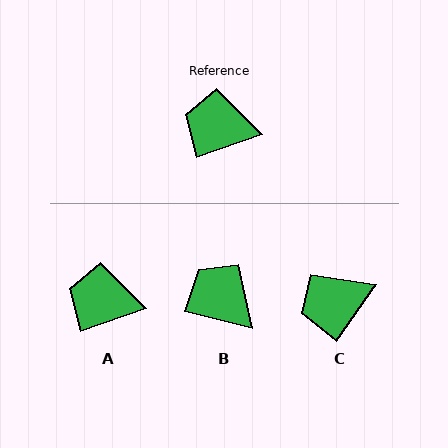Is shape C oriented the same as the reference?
No, it is off by about 36 degrees.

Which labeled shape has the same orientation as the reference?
A.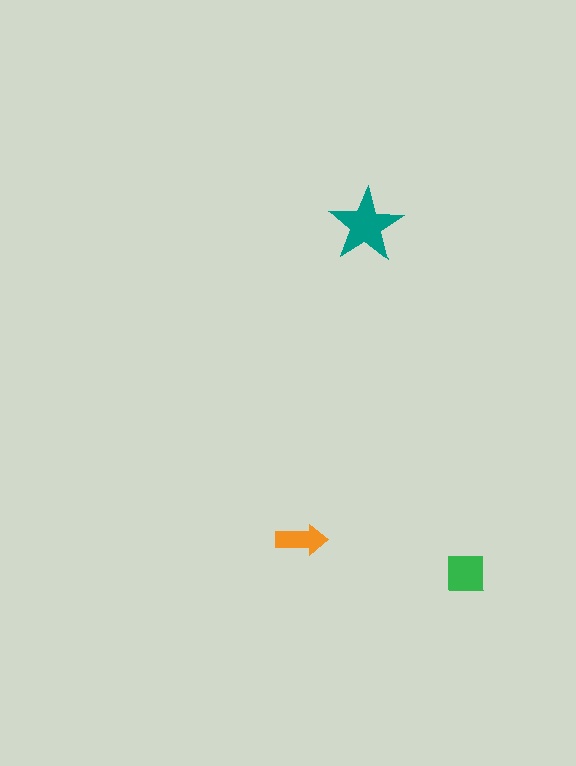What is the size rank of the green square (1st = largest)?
2nd.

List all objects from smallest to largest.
The orange arrow, the green square, the teal star.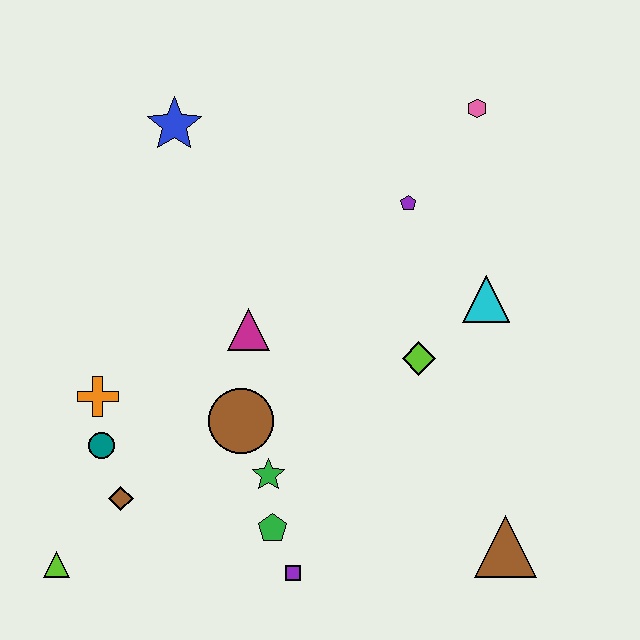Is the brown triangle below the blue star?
Yes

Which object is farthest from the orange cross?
The pink hexagon is farthest from the orange cross.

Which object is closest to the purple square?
The green pentagon is closest to the purple square.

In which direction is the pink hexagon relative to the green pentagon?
The pink hexagon is above the green pentagon.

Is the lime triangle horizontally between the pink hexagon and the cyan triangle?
No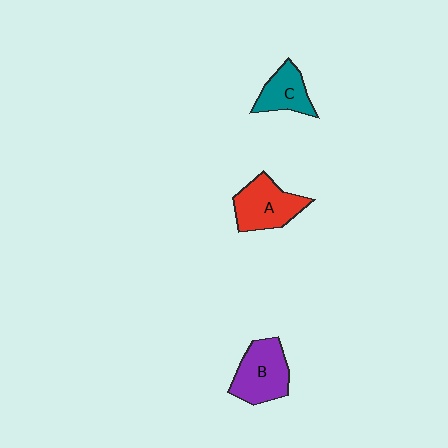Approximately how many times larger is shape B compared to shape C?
Approximately 1.4 times.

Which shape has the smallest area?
Shape C (teal).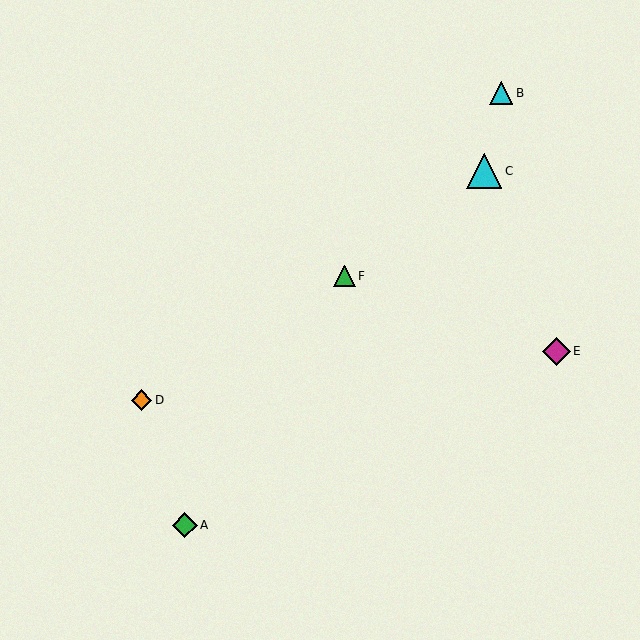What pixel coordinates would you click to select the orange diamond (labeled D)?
Click at (142, 400) to select the orange diamond D.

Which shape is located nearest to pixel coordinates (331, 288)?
The green triangle (labeled F) at (344, 276) is nearest to that location.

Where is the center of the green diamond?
The center of the green diamond is at (185, 525).